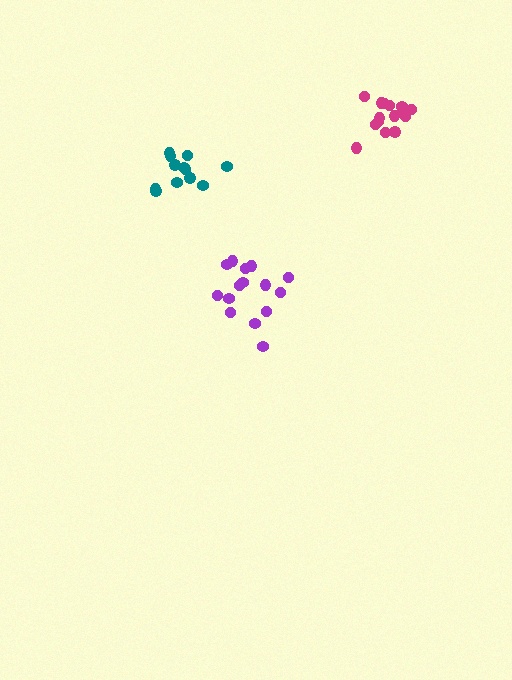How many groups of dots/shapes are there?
There are 3 groups.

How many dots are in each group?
Group 1: 12 dots, Group 2: 15 dots, Group 3: 15 dots (42 total).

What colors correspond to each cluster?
The clusters are colored: teal, purple, magenta.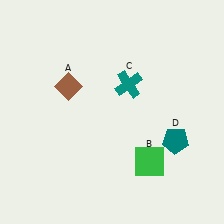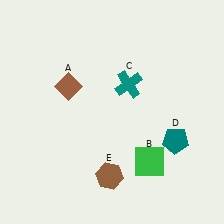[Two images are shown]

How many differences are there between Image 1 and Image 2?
There is 1 difference between the two images.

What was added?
A brown hexagon (E) was added in Image 2.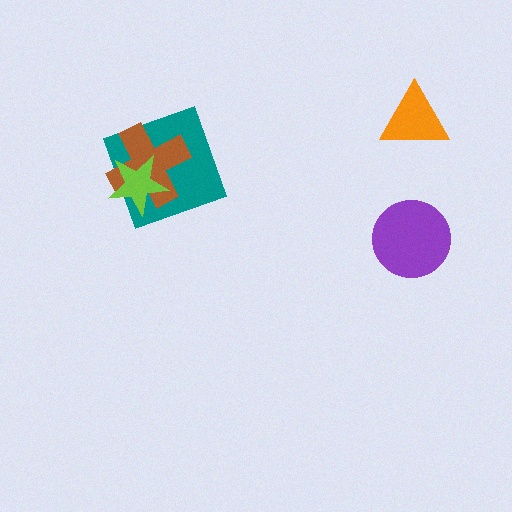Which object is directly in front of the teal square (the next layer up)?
The brown cross is directly in front of the teal square.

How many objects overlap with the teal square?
2 objects overlap with the teal square.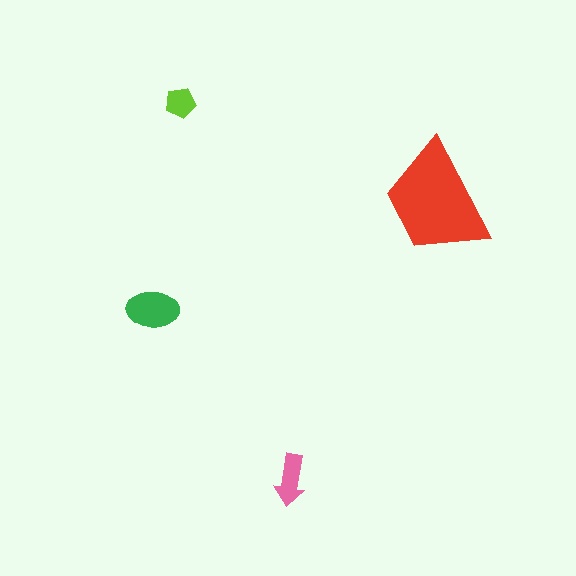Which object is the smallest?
The lime pentagon.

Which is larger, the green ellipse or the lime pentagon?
The green ellipse.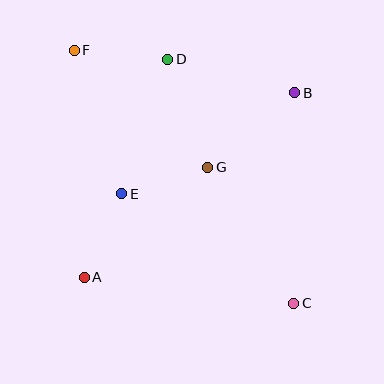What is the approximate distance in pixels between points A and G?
The distance between A and G is approximately 165 pixels.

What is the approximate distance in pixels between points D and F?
The distance between D and F is approximately 94 pixels.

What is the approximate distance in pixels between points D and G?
The distance between D and G is approximately 115 pixels.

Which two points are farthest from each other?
Points C and F are farthest from each other.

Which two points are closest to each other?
Points E and G are closest to each other.